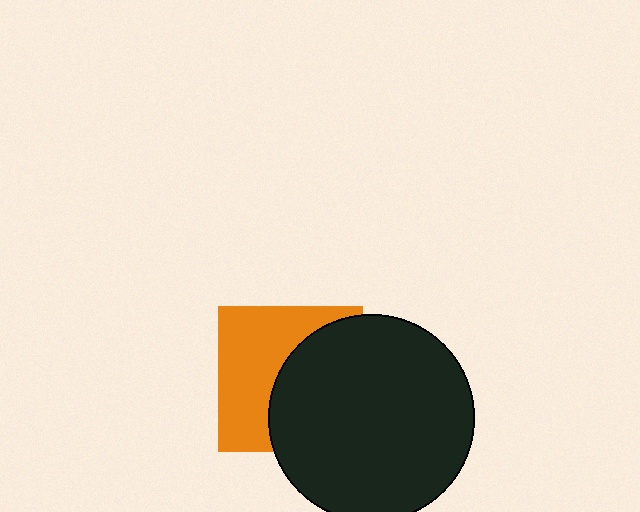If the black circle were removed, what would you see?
You would see the complete orange square.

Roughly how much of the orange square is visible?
About half of it is visible (roughly 50%).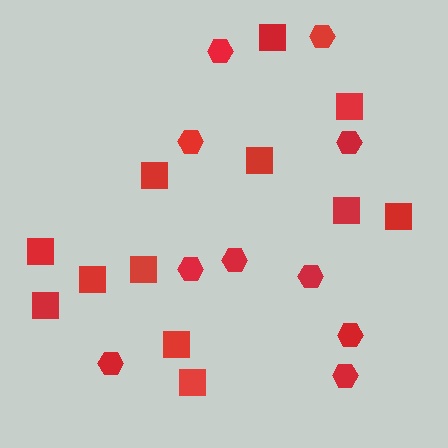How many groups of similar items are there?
There are 2 groups: one group of hexagons (10) and one group of squares (12).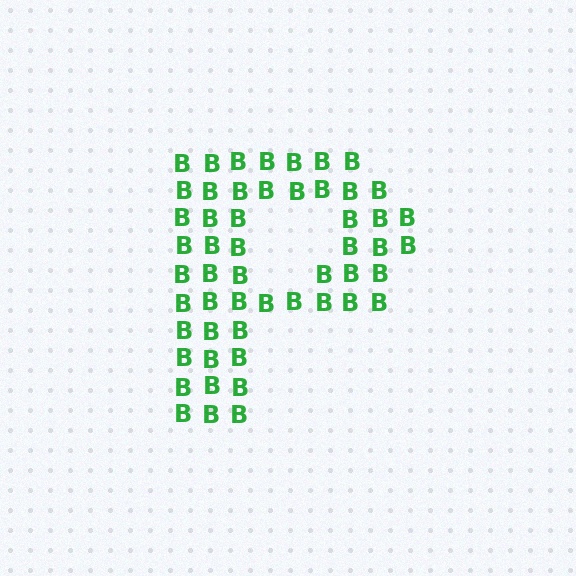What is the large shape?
The large shape is the letter P.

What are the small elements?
The small elements are letter B's.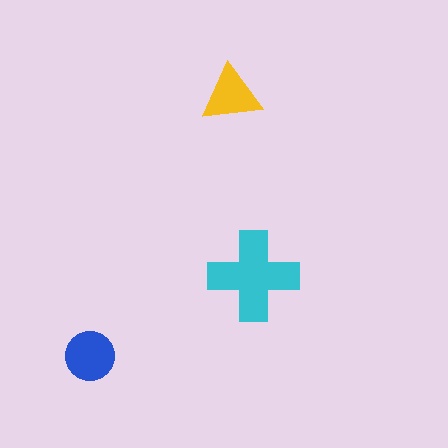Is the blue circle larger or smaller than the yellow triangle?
Larger.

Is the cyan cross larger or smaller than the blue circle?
Larger.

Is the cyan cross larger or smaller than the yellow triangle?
Larger.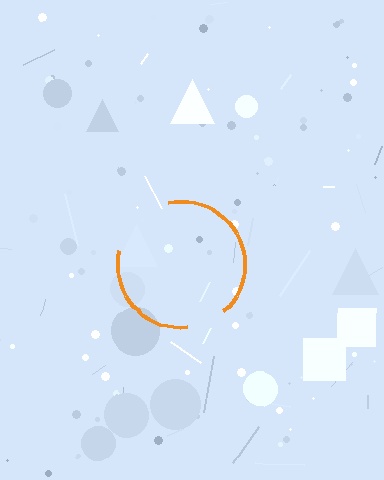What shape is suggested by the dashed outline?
The dashed outline suggests a circle.